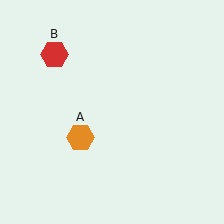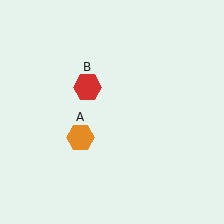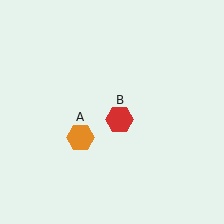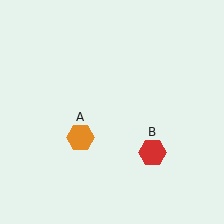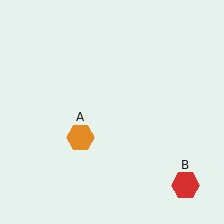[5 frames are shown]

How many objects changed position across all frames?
1 object changed position: red hexagon (object B).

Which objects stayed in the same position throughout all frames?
Orange hexagon (object A) remained stationary.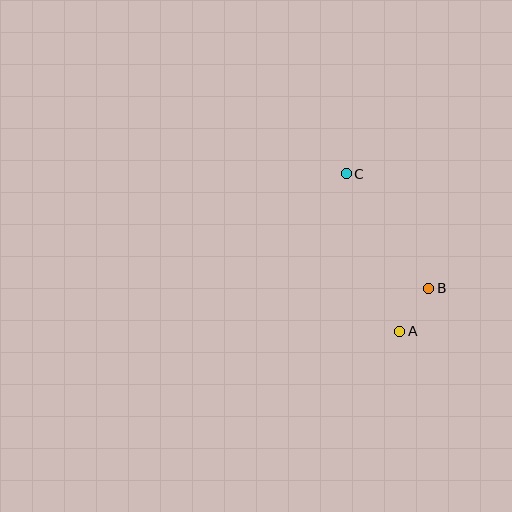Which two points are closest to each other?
Points A and B are closest to each other.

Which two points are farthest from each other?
Points A and C are farthest from each other.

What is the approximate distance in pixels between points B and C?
The distance between B and C is approximately 141 pixels.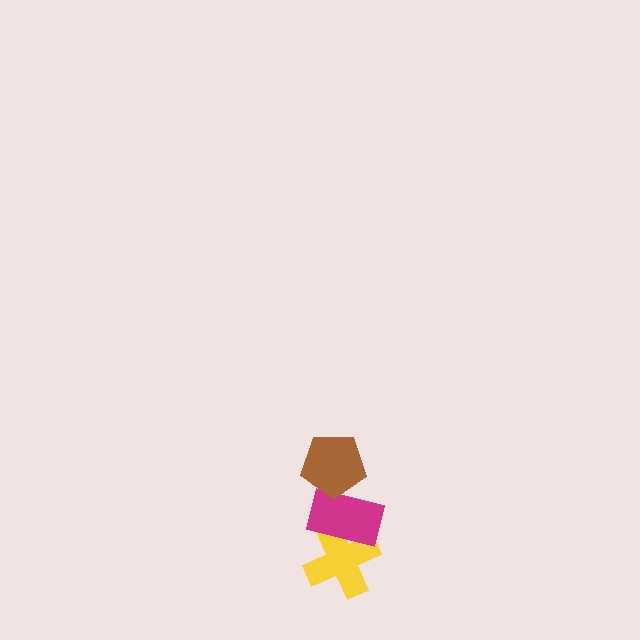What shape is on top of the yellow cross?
The magenta rectangle is on top of the yellow cross.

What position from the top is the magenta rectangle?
The magenta rectangle is 2nd from the top.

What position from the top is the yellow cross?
The yellow cross is 3rd from the top.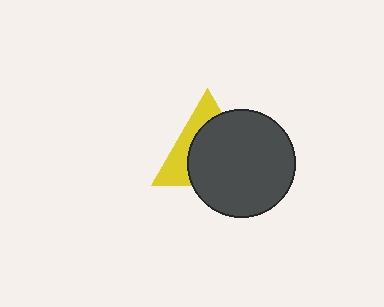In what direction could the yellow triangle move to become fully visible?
The yellow triangle could move toward the upper-left. That would shift it out from behind the dark gray circle entirely.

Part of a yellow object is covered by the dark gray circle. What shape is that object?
It is a triangle.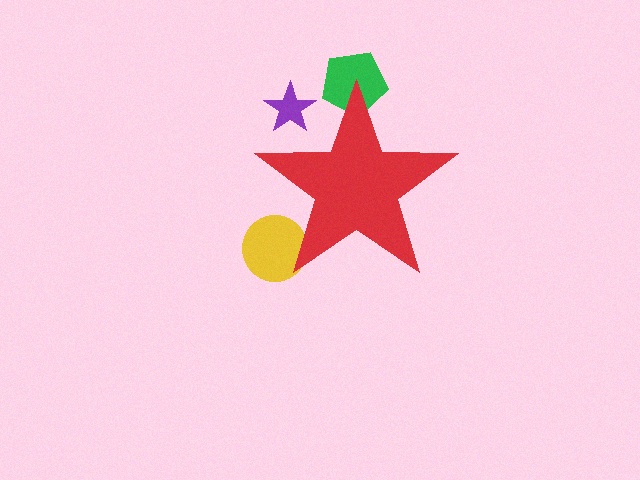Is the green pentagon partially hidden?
Yes, the green pentagon is partially hidden behind the red star.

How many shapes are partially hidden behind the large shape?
3 shapes are partially hidden.